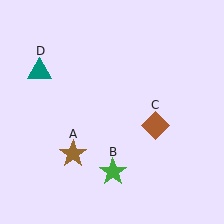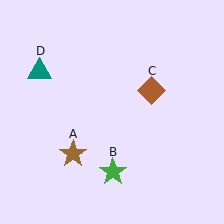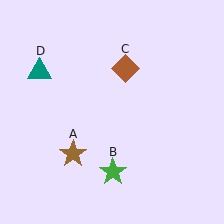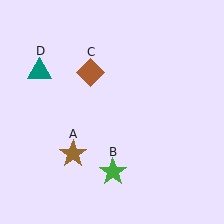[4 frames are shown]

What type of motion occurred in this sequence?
The brown diamond (object C) rotated counterclockwise around the center of the scene.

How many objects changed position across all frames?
1 object changed position: brown diamond (object C).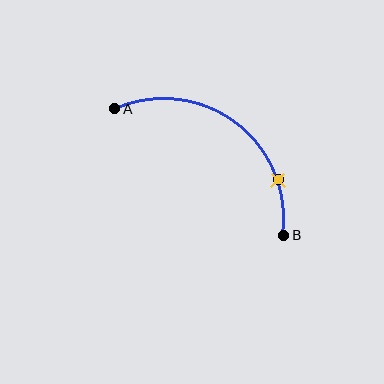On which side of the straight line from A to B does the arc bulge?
The arc bulges above and to the right of the straight line connecting A and B.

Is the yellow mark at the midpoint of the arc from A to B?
No. The yellow mark lies on the arc but is closer to endpoint B. The arc midpoint would be at the point on the curve equidistant along the arc from both A and B.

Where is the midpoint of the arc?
The arc midpoint is the point on the curve farthest from the straight line joining A and B. It sits above and to the right of that line.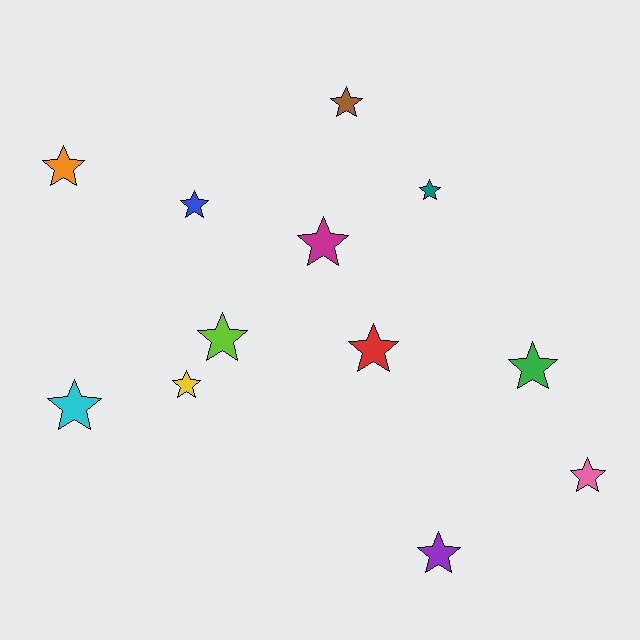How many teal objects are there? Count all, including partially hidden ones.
There is 1 teal object.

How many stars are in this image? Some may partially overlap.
There are 12 stars.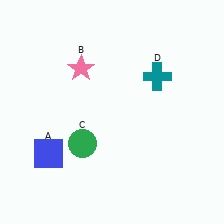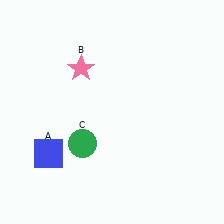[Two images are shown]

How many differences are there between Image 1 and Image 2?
There is 1 difference between the two images.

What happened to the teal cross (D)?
The teal cross (D) was removed in Image 2. It was in the top-right area of Image 1.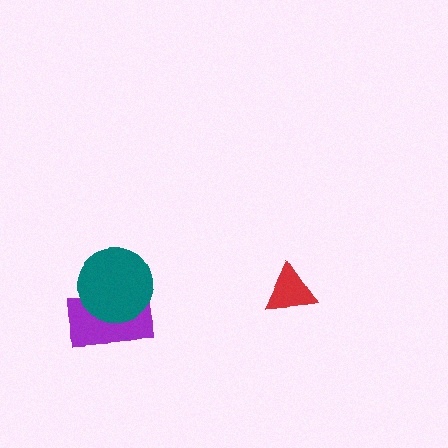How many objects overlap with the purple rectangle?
1 object overlaps with the purple rectangle.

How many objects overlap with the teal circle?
1 object overlaps with the teal circle.